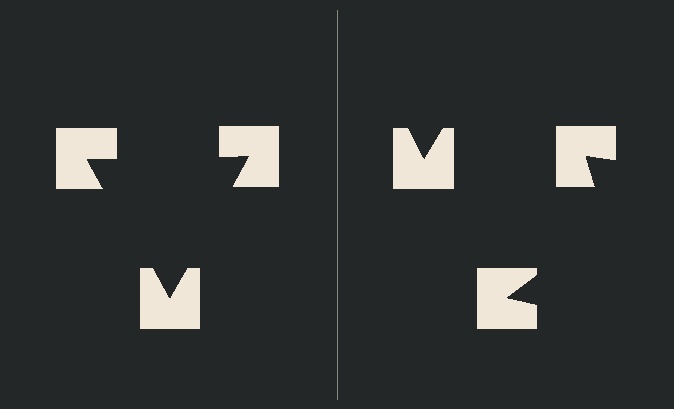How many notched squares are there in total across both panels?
6 — 3 on each side.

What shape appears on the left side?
An illusory triangle.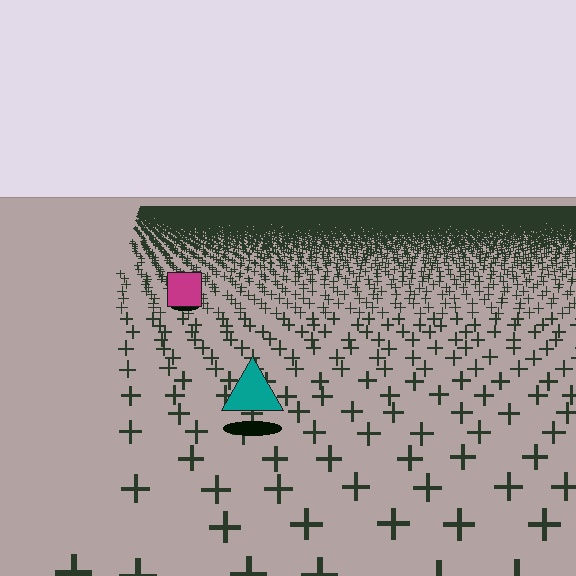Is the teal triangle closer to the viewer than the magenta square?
Yes. The teal triangle is closer — you can tell from the texture gradient: the ground texture is coarser near it.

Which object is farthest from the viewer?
The magenta square is farthest from the viewer. It appears smaller and the ground texture around it is denser.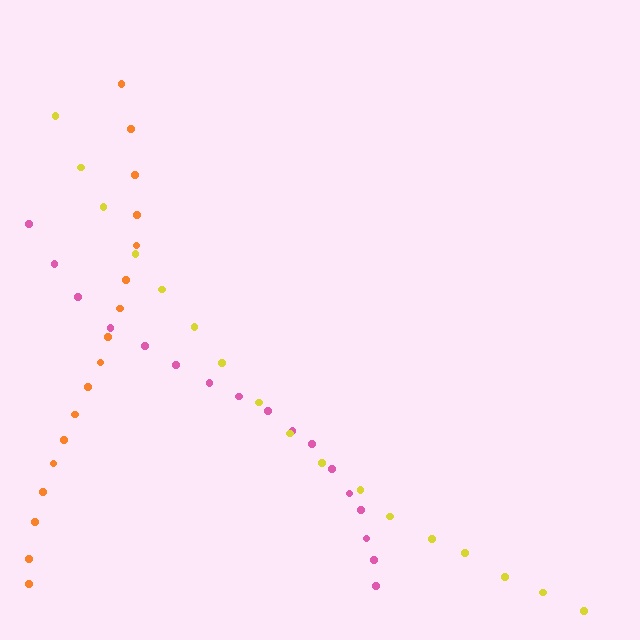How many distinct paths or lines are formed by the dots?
There are 3 distinct paths.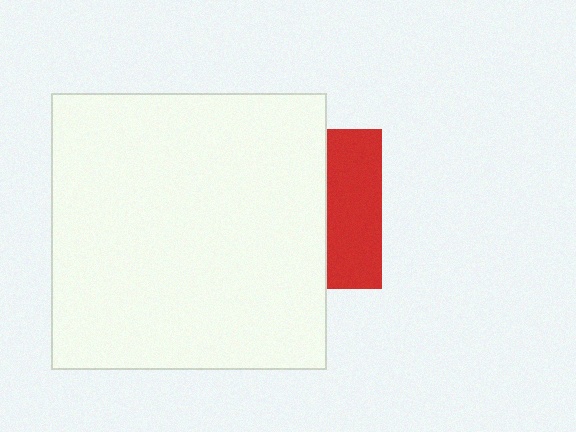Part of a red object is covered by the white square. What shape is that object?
It is a square.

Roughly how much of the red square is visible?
A small part of it is visible (roughly 34%).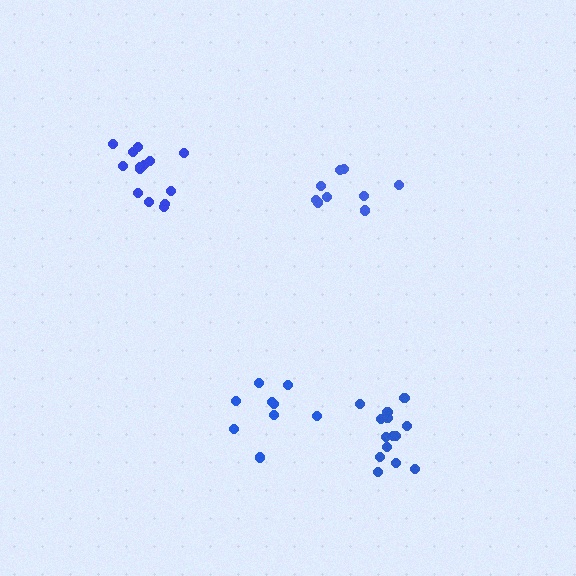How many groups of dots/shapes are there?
There are 4 groups.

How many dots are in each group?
Group 1: 9 dots, Group 2: 14 dots, Group 3: 9 dots, Group 4: 14 dots (46 total).